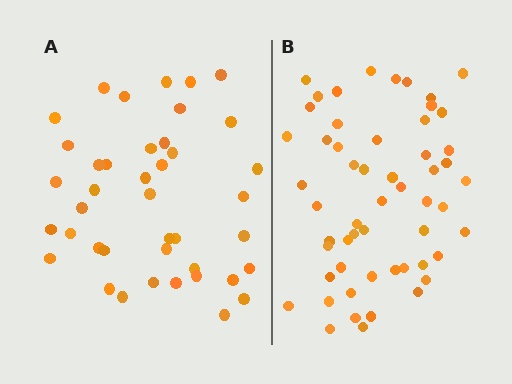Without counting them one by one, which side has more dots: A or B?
Region B (the right region) has more dots.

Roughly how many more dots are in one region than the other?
Region B has approximately 15 more dots than region A.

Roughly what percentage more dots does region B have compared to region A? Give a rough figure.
About 35% more.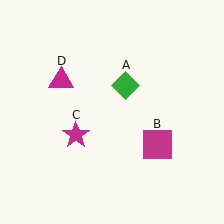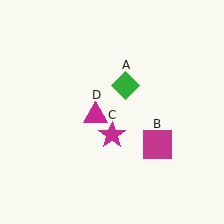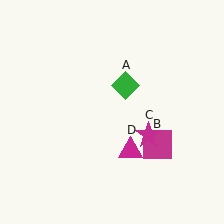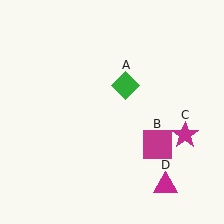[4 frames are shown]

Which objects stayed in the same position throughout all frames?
Green diamond (object A) and magenta square (object B) remained stationary.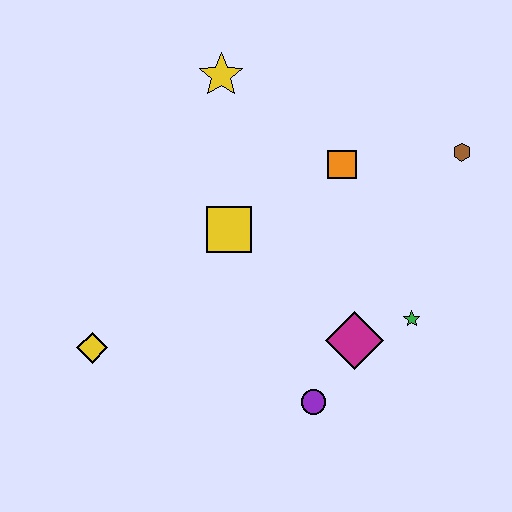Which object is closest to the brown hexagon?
The orange square is closest to the brown hexagon.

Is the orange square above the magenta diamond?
Yes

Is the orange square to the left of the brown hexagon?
Yes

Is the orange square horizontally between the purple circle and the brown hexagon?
Yes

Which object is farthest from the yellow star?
The purple circle is farthest from the yellow star.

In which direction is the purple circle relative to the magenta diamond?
The purple circle is below the magenta diamond.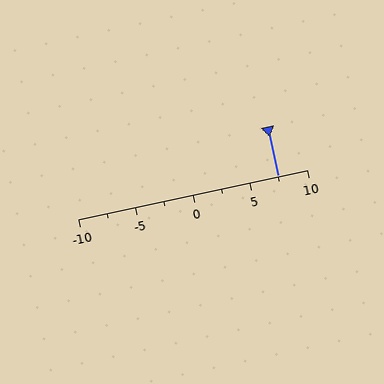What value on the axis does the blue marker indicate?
The marker indicates approximately 7.5.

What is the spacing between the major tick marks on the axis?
The major ticks are spaced 5 apart.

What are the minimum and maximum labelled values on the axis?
The axis runs from -10 to 10.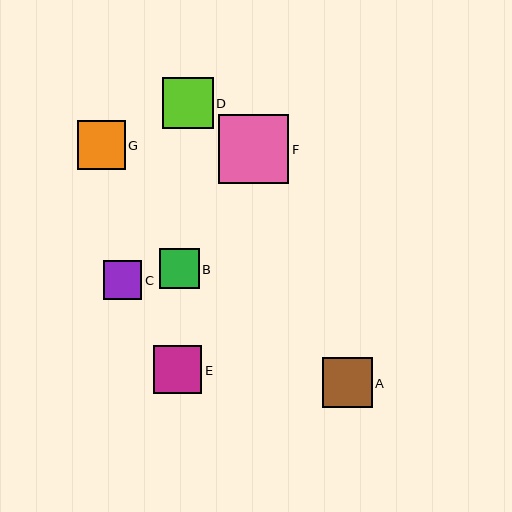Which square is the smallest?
Square C is the smallest with a size of approximately 39 pixels.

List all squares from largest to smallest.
From largest to smallest: F, D, A, G, E, B, C.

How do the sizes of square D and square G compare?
Square D and square G are approximately the same size.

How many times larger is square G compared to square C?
Square G is approximately 1.3 times the size of square C.